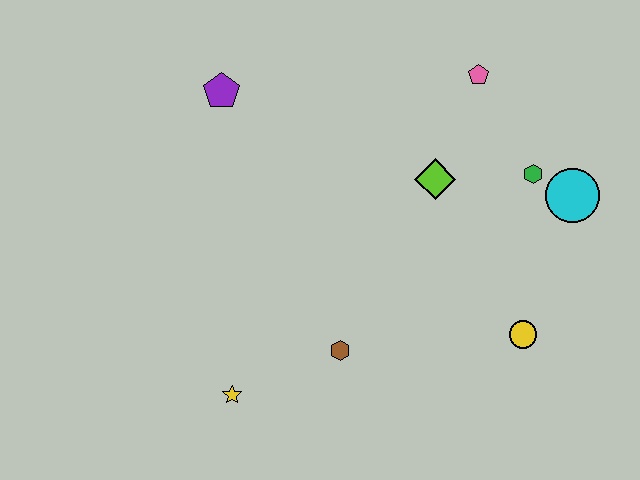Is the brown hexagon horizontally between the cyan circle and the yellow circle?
No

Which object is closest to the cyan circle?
The green hexagon is closest to the cyan circle.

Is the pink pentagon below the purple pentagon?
No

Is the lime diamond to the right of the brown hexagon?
Yes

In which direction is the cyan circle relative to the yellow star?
The cyan circle is to the right of the yellow star.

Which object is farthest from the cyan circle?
The yellow star is farthest from the cyan circle.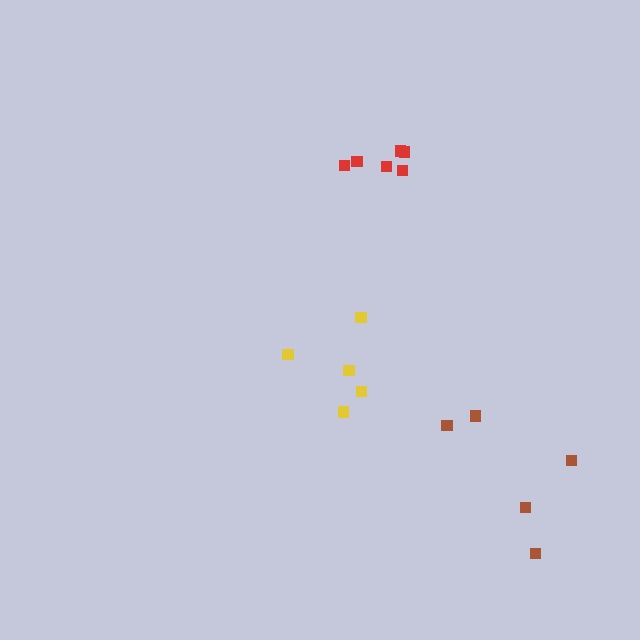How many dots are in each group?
Group 1: 5 dots, Group 2: 5 dots, Group 3: 6 dots (16 total).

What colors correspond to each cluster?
The clusters are colored: yellow, brown, red.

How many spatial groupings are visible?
There are 3 spatial groupings.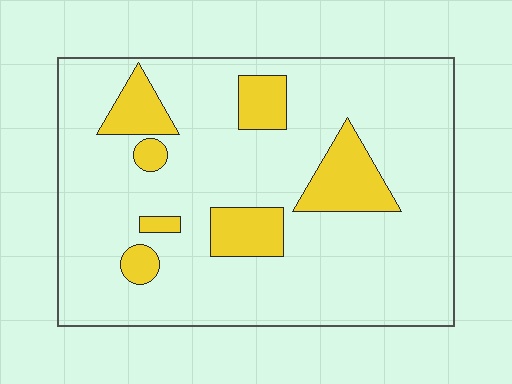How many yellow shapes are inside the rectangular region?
7.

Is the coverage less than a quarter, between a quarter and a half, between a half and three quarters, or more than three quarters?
Less than a quarter.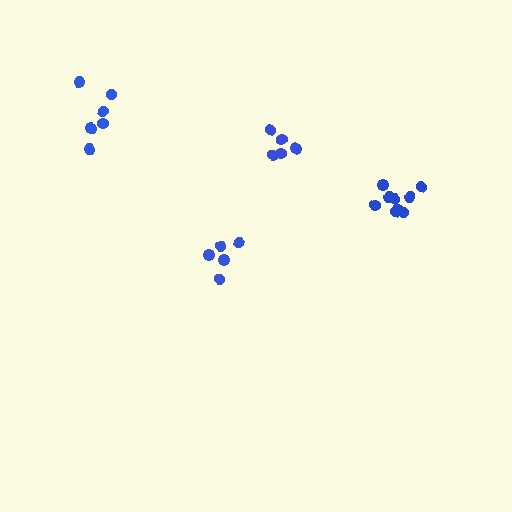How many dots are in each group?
Group 1: 6 dots, Group 2: 5 dots, Group 3: 9 dots, Group 4: 5 dots (25 total).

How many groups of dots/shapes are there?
There are 4 groups.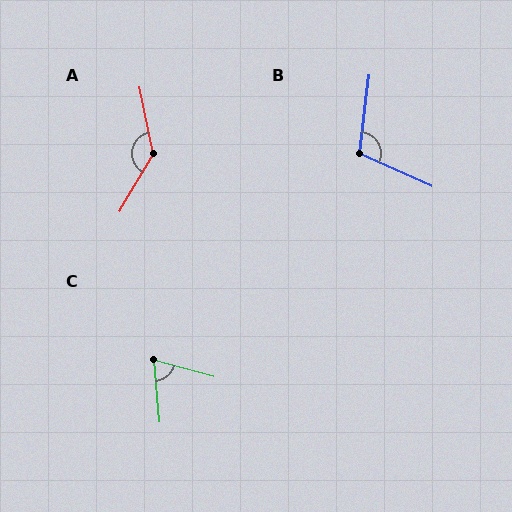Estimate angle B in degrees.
Approximately 108 degrees.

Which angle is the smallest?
C, at approximately 69 degrees.